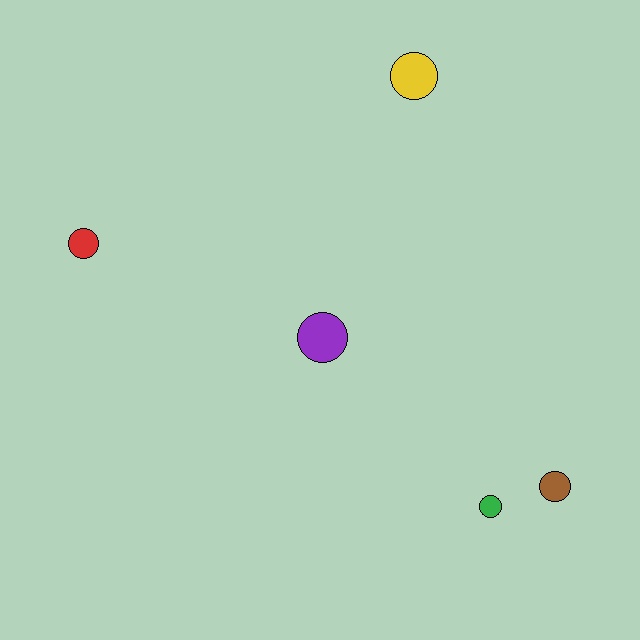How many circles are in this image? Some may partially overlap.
There are 5 circles.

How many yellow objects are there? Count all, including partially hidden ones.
There is 1 yellow object.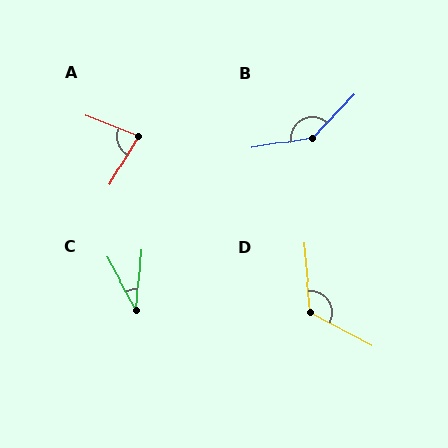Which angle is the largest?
B, at approximately 144 degrees.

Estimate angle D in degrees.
Approximately 123 degrees.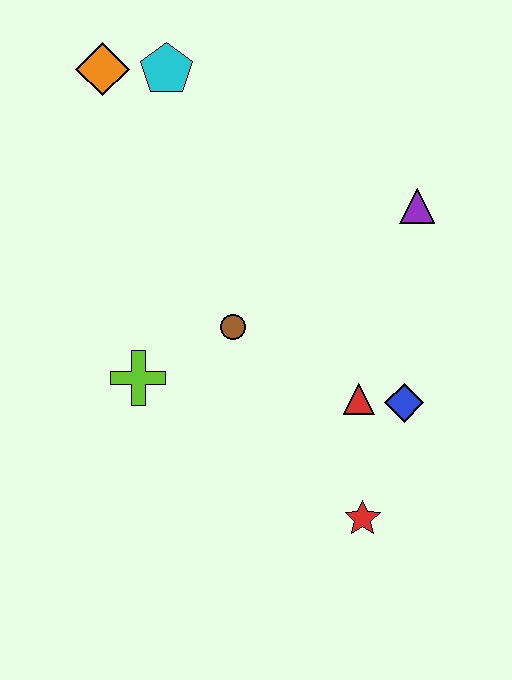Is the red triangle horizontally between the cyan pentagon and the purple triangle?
Yes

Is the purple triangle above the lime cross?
Yes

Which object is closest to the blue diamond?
The red triangle is closest to the blue diamond.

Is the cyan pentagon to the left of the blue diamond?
Yes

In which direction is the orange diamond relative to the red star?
The orange diamond is above the red star.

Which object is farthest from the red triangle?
The orange diamond is farthest from the red triangle.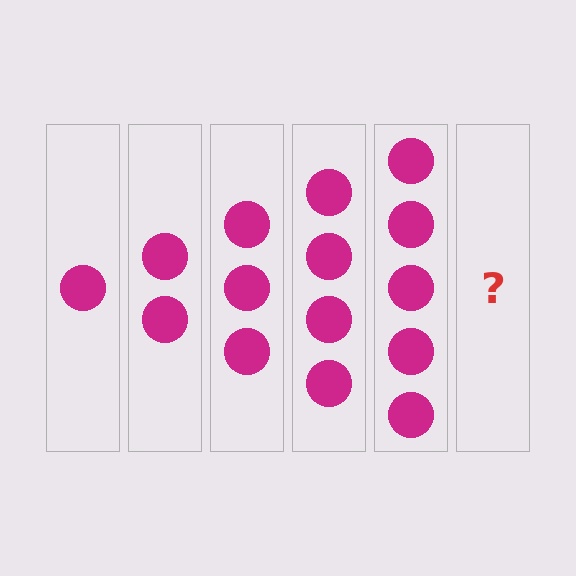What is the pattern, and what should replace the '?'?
The pattern is that each step adds one more circle. The '?' should be 6 circles.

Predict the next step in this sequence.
The next step is 6 circles.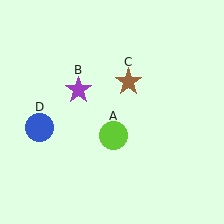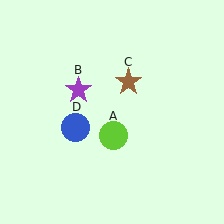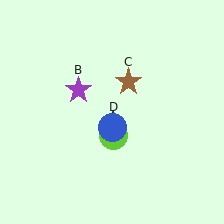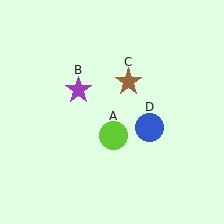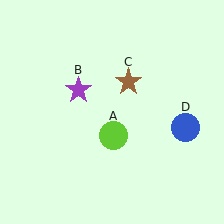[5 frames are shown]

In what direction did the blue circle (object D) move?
The blue circle (object D) moved right.